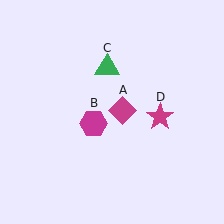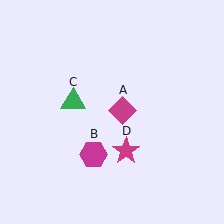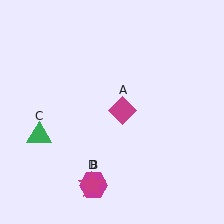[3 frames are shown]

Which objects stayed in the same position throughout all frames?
Magenta diamond (object A) remained stationary.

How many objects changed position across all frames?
3 objects changed position: magenta hexagon (object B), green triangle (object C), magenta star (object D).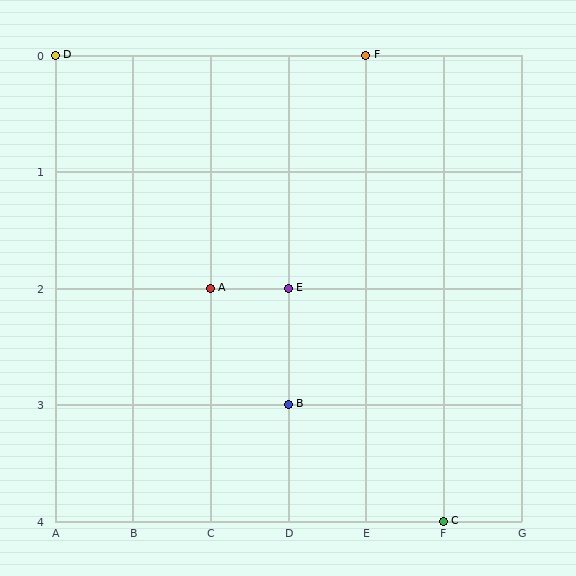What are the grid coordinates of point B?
Point B is at grid coordinates (D, 3).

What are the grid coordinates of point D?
Point D is at grid coordinates (A, 0).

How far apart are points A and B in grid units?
Points A and B are 1 column and 1 row apart (about 1.4 grid units diagonally).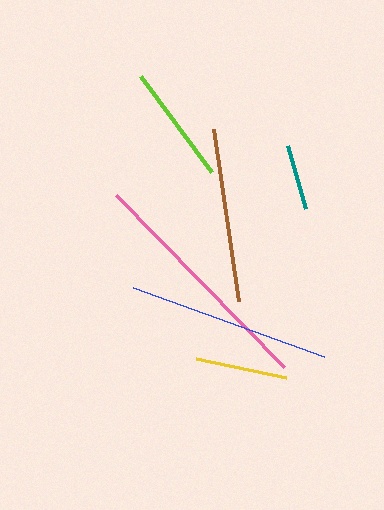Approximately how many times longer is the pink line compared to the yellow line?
The pink line is approximately 2.6 times the length of the yellow line.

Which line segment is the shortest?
The teal line is the shortest at approximately 66 pixels.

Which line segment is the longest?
The pink line is the longest at approximately 241 pixels.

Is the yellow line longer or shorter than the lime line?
The lime line is longer than the yellow line.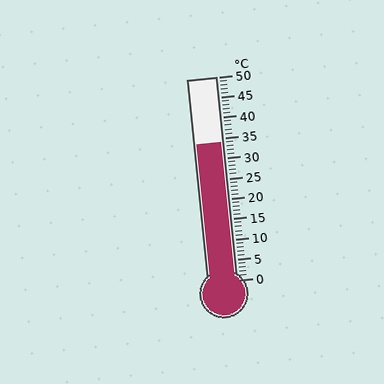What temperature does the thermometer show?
The thermometer shows approximately 34°C.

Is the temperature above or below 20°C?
The temperature is above 20°C.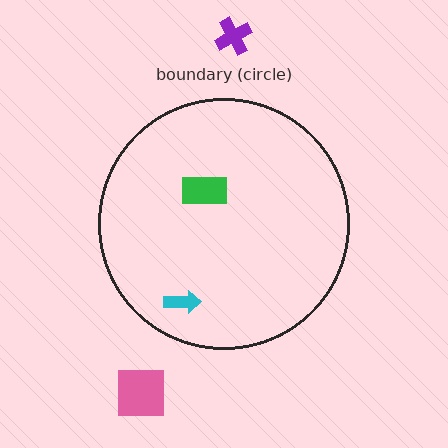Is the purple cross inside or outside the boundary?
Outside.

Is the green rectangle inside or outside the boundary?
Inside.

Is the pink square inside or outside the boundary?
Outside.